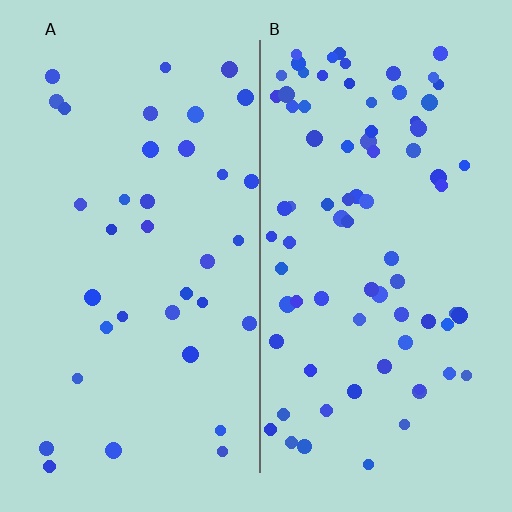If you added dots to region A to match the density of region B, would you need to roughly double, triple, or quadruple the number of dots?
Approximately double.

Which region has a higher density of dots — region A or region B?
B (the right).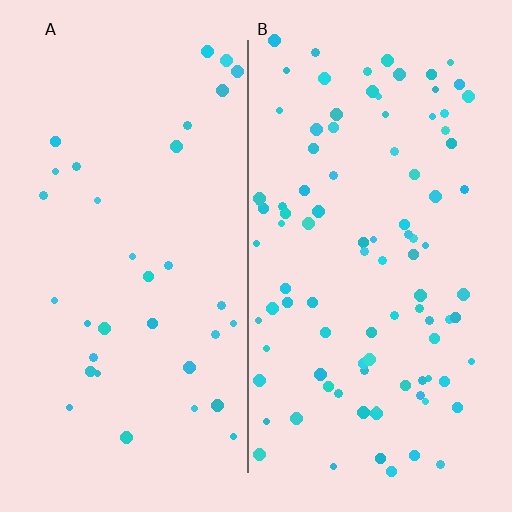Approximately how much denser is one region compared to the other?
Approximately 2.8× — region B over region A.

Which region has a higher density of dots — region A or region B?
B (the right).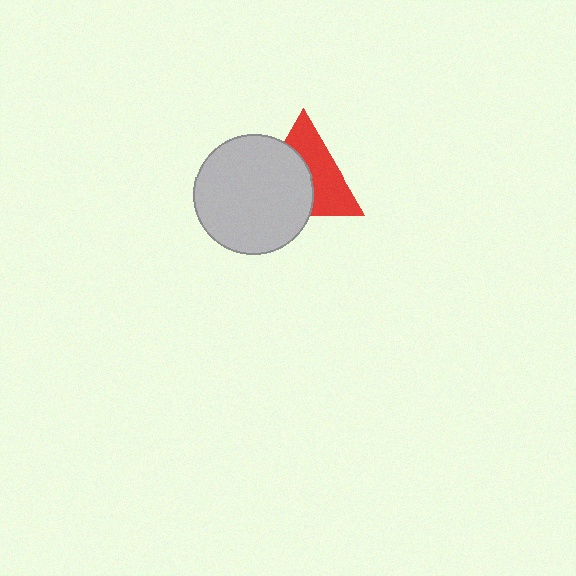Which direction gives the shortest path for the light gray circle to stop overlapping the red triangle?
Moving toward the lower-left gives the shortest separation.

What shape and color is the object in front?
The object in front is a light gray circle.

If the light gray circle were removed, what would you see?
You would see the complete red triangle.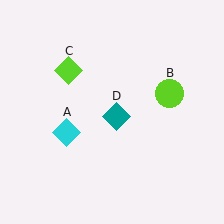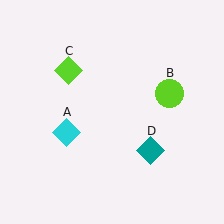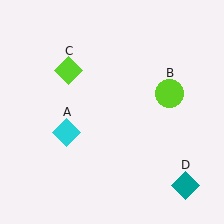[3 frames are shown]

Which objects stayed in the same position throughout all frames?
Cyan diamond (object A) and lime circle (object B) and lime diamond (object C) remained stationary.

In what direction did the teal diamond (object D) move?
The teal diamond (object D) moved down and to the right.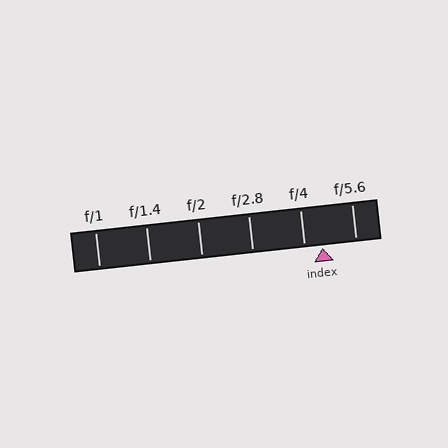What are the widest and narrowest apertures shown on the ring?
The widest aperture shown is f/1 and the narrowest is f/5.6.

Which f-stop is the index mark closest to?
The index mark is closest to f/4.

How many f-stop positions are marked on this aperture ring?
There are 6 f-stop positions marked.